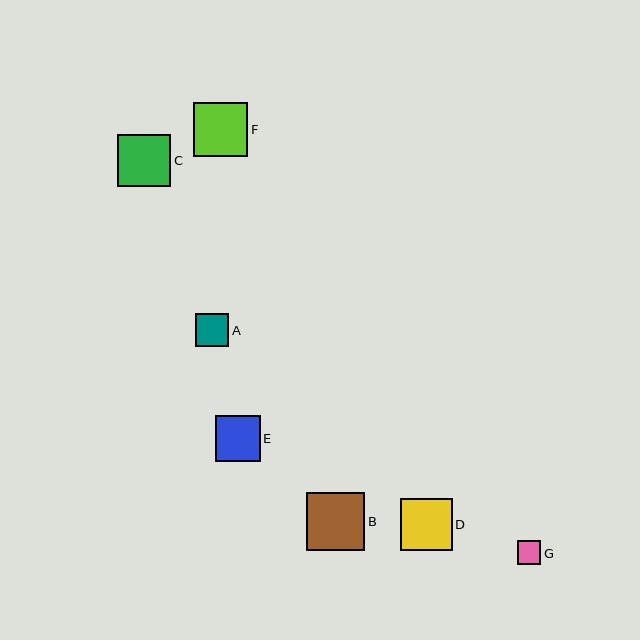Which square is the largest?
Square B is the largest with a size of approximately 59 pixels.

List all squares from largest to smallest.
From largest to smallest: B, F, C, D, E, A, G.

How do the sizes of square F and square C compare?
Square F and square C are approximately the same size.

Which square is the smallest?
Square G is the smallest with a size of approximately 24 pixels.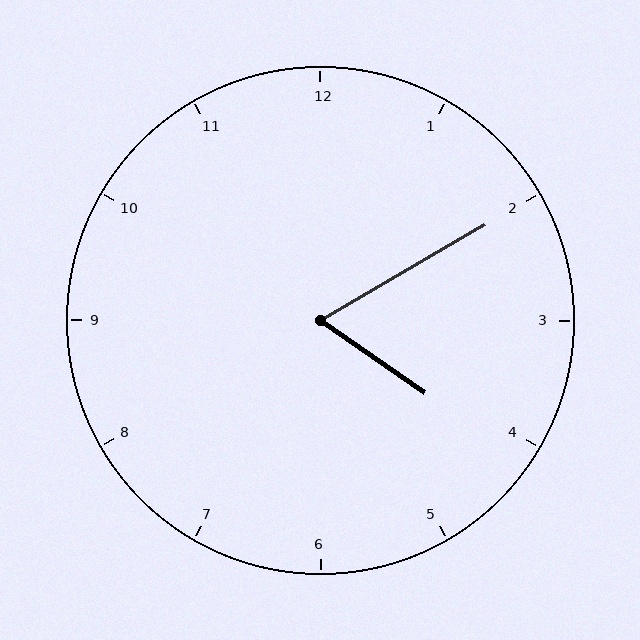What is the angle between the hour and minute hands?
Approximately 65 degrees.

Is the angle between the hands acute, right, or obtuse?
It is acute.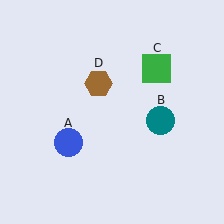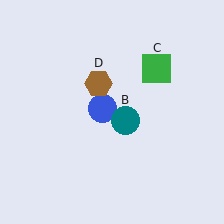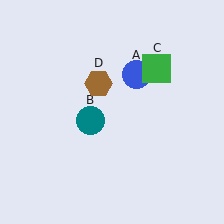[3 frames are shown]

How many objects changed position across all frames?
2 objects changed position: blue circle (object A), teal circle (object B).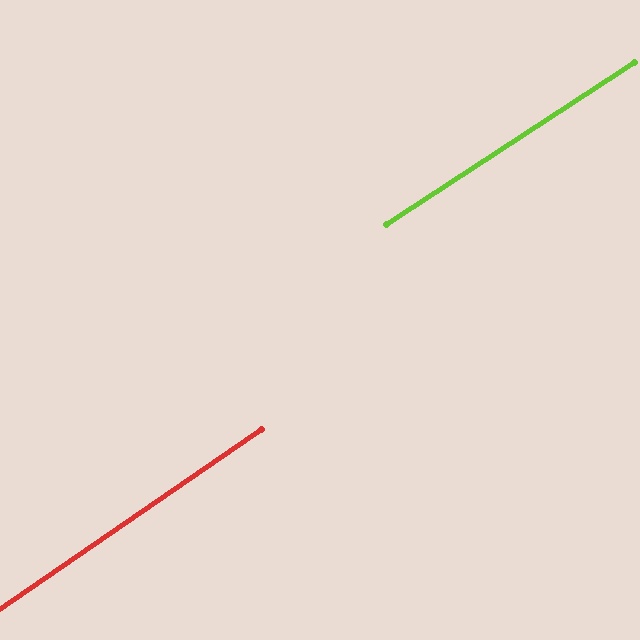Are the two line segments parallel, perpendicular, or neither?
Parallel — their directions differ by only 1.1°.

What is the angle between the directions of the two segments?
Approximately 1 degree.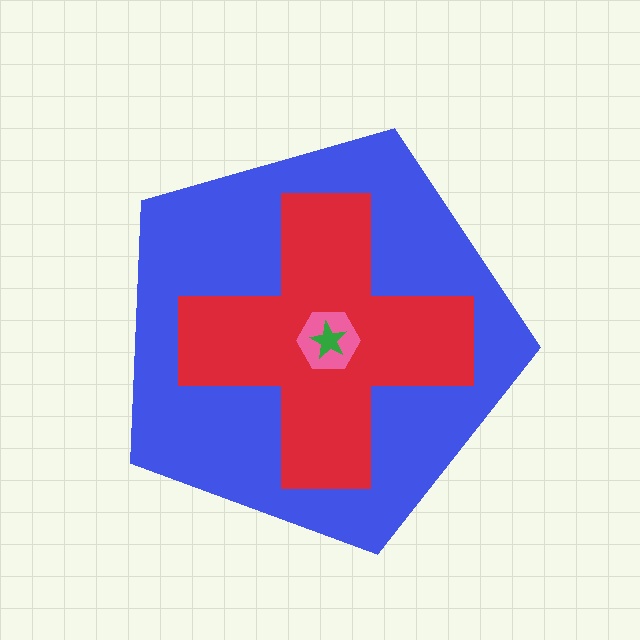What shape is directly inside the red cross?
The pink hexagon.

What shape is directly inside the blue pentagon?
The red cross.